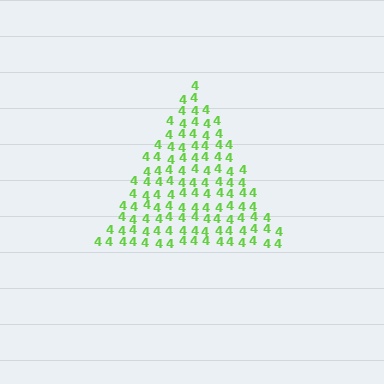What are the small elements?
The small elements are digit 4's.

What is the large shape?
The large shape is a triangle.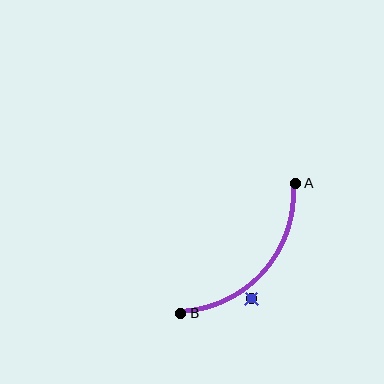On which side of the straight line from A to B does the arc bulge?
The arc bulges below and to the right of the straight line connecting A and B.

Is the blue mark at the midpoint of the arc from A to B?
No — the blue mark does not lie on the arc at all. It sits slightly outside the curve.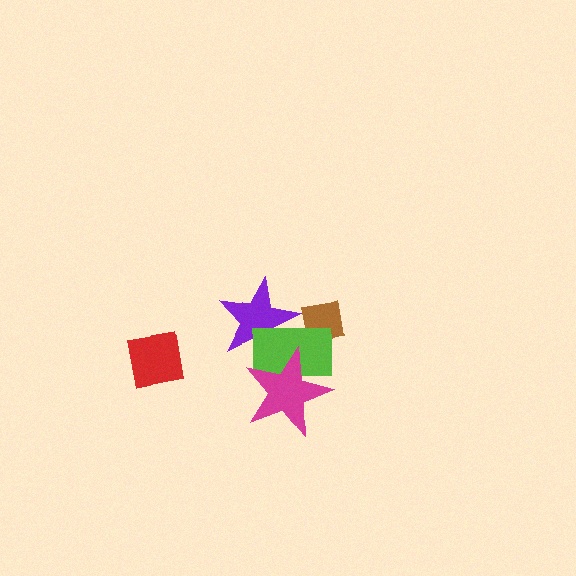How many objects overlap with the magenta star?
2 objects overlap with the magenta star.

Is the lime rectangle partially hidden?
Yes, it is partially covered by another shape.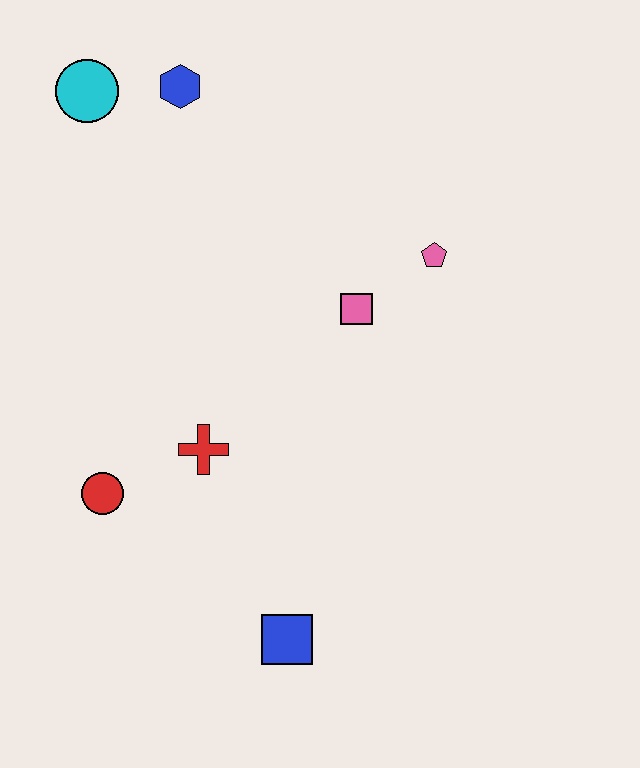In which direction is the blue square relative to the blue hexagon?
The blue square is below the blue hexagon.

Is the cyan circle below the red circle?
No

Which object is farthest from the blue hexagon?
The blue square is farthest from the blue hexagon.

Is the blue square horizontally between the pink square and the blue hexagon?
Yes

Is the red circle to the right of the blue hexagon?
No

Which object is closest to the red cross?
The red circle is closest to the red cross.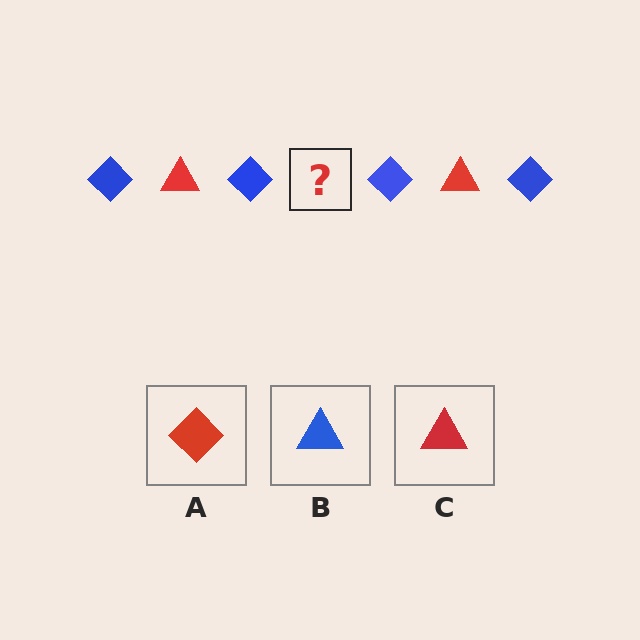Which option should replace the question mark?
Option C.